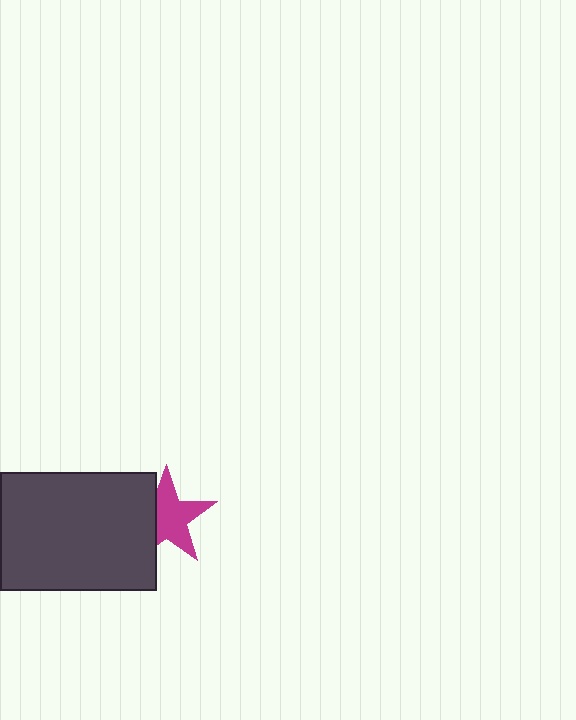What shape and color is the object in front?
The object in front is a dark gray rectangle.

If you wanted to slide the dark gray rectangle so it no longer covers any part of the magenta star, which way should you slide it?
Slide it left — that is the most direct way to separate the two shapes.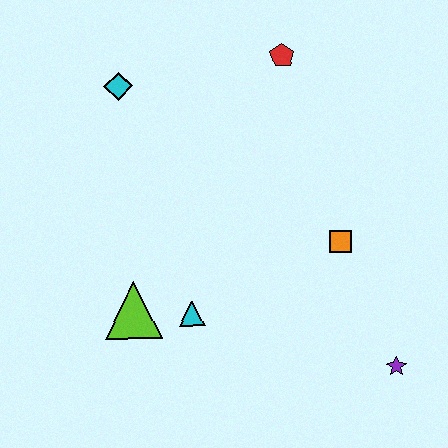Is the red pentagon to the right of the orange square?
No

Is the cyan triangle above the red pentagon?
No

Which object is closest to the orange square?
The purple star is closest to the orange square.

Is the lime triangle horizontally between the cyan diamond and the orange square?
Yes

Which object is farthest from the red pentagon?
The purple star is farthest from the red pentagon.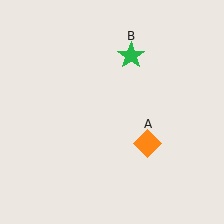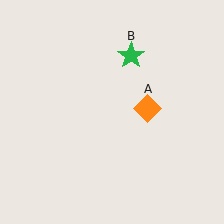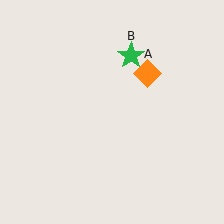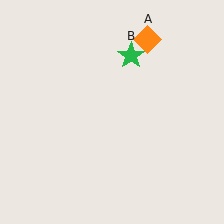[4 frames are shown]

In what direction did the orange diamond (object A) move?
The orange diamond (object A) moved up.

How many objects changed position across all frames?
1 object changed position: orange diamond (object A).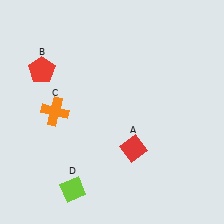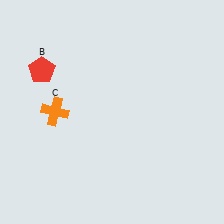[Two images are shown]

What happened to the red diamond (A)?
The red diamond (A) was removed in Image 2. It was in the bottom-right area of Image 1.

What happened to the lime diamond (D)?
The lime diamond (D) was removed in Image 2. It was in the bottom-left area of Image 1.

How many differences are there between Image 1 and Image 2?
There are 2 differences between the two images.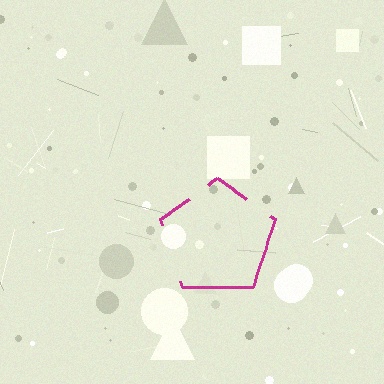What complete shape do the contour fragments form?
The contour fragments form a pentagon.